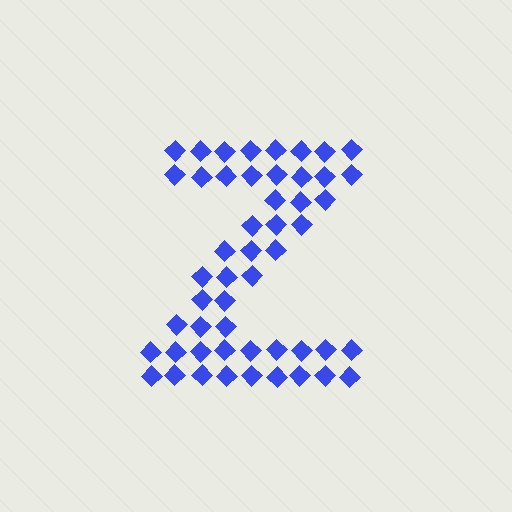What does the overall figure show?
The overall figure shows the letter Z.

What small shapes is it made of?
It is made of small diamonds.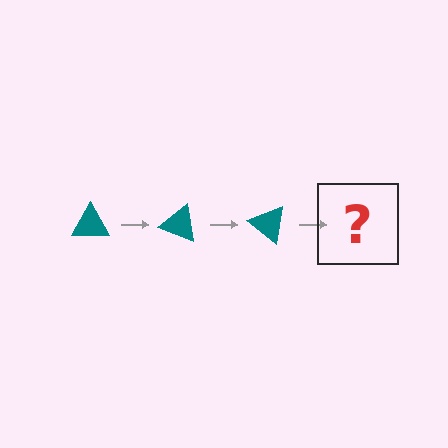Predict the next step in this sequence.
The next step is a teal triangle rotated 60 degrees.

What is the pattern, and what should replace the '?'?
The pattern is that the triangle rotates 20 degrees each step. The '?' should be a teal triangle rotated 60 degrees.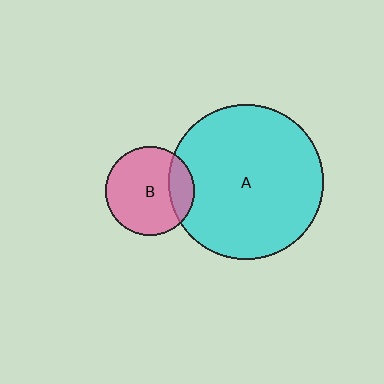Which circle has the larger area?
Circle A (cyan).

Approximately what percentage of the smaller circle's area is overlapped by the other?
Approximately 20%.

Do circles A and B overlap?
Yes.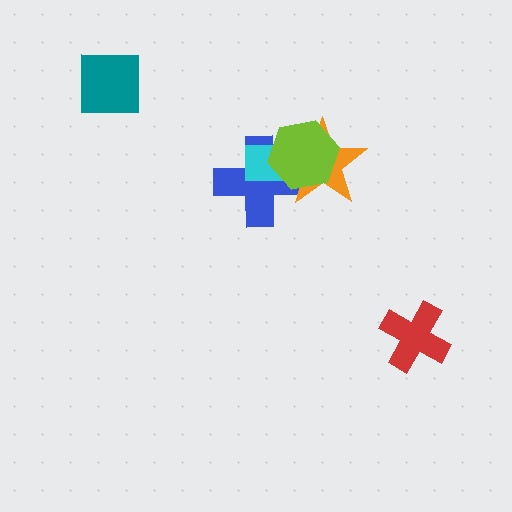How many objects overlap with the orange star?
3 objects overlap with the orange star.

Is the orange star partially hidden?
Yes, it is partially covered by another shape.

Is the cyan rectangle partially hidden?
Yes, it is partially covered by another shape.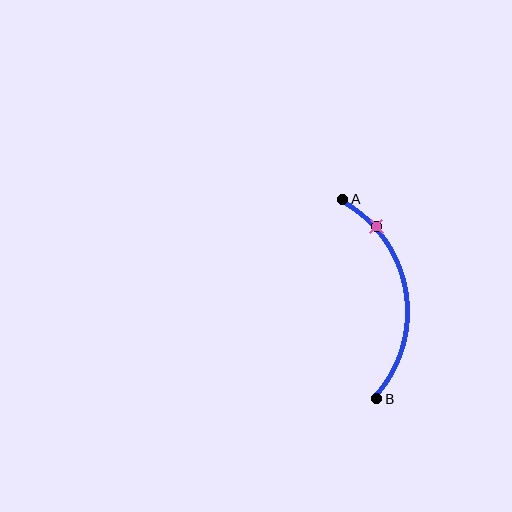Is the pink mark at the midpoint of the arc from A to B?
No. The pink mark lies on the arc but is closer to endpoint A. The arc midpoint would be at the point on the curve equidistant along the arc from both A and B.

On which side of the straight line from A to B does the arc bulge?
The arc bulges to the right of the straight line connecting A and B.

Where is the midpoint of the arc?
The arc midpoint is the point on the curve farthest from the straight line joining A and B. It sits to the right of that line.